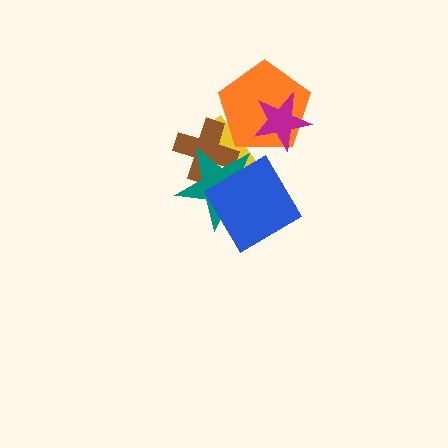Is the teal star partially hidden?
Yes, it is partially covered by another shape.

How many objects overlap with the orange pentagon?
2 objects overlap with the orange pentagon.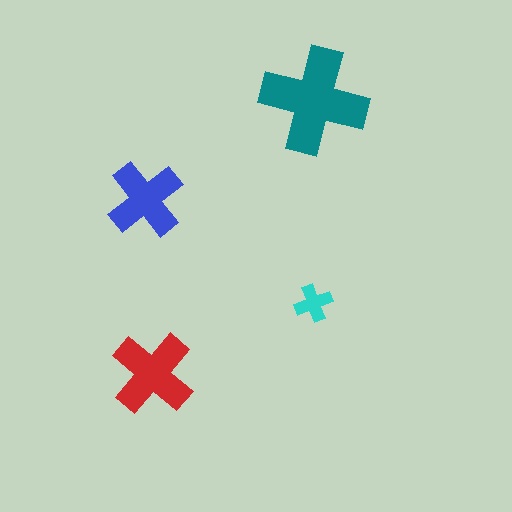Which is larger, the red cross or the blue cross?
The red one.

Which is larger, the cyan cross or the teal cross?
The teal one.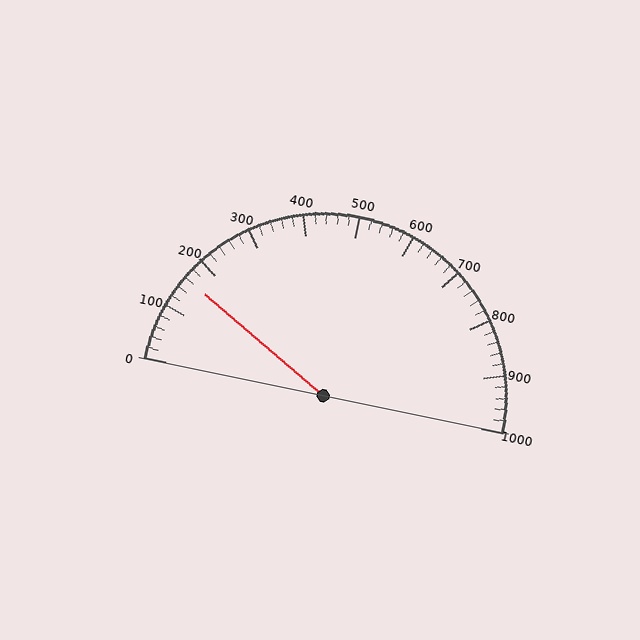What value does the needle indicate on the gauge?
The needle indicates approximately 160.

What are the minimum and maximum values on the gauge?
The gauge ranges from 0 to 1000.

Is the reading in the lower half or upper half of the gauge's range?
The reading is in the lower half of the range (0 to 1000).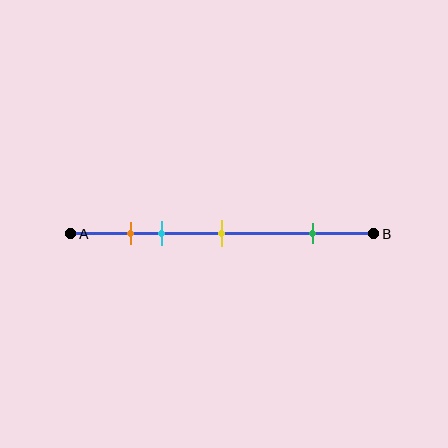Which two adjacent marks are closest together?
The orange and cyan marks are the closest adjacent pair.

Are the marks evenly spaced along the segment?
No, the marks are not evenly spaced.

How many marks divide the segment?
There are 4 marks dividing the segment.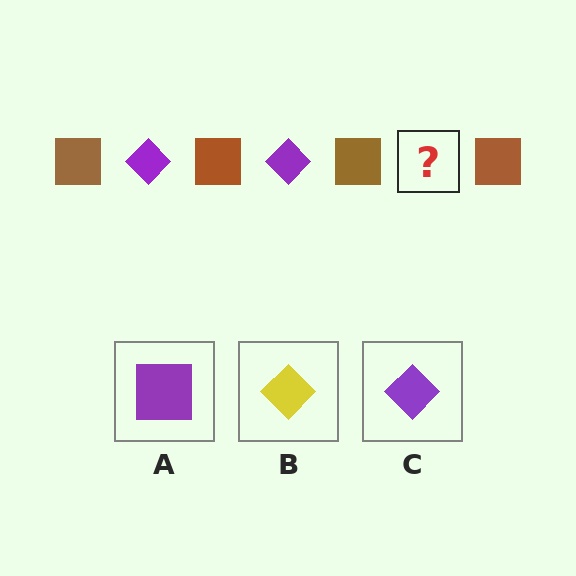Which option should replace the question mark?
Option C.